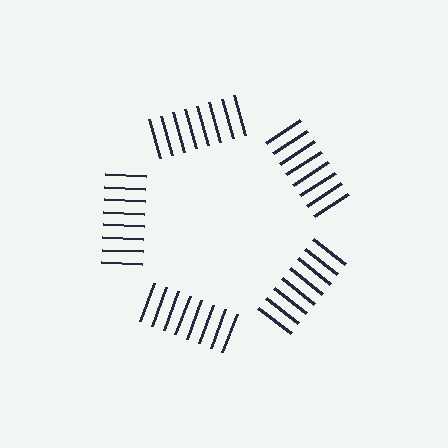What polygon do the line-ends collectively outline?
An illusory pentagon — the line segments terminate on its edges but no continuous stroke is drawn.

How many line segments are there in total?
40 — 8 along each of the 5 edges.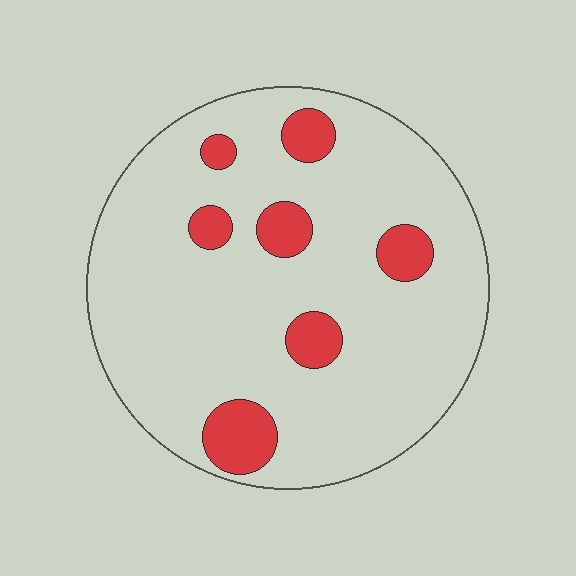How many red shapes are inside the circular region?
7.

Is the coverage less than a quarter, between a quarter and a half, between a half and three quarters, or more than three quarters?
Less than a quarter.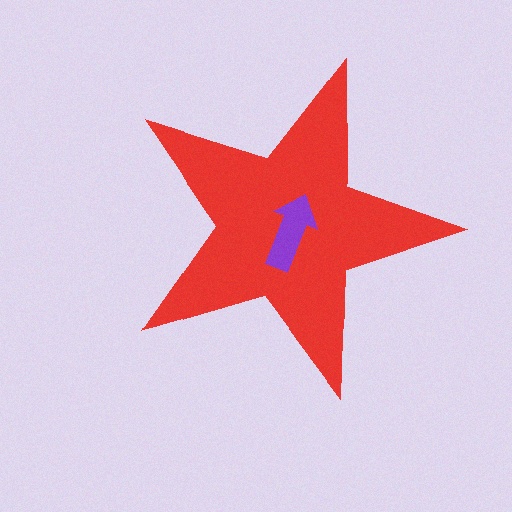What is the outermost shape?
The red star.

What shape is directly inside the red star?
The purple arrow.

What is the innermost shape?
The purple arrow.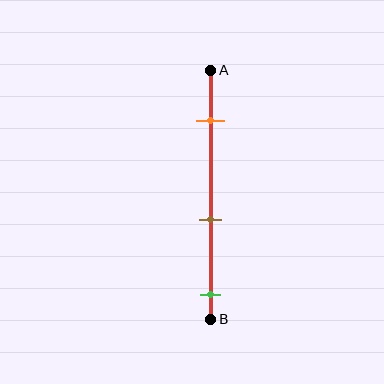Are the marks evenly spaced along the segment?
Yes, the marks are approximately evenly spaced.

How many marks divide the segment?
There are 3 marks dividing the segment.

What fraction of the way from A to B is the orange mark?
The orange mark is approximately 20% (0.2) of the way from A to B.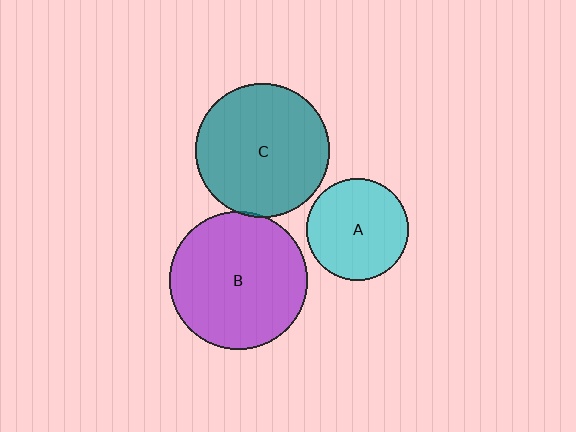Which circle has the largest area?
Circle B (purple).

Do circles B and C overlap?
Yes.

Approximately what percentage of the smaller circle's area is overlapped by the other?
Approximately 5%.